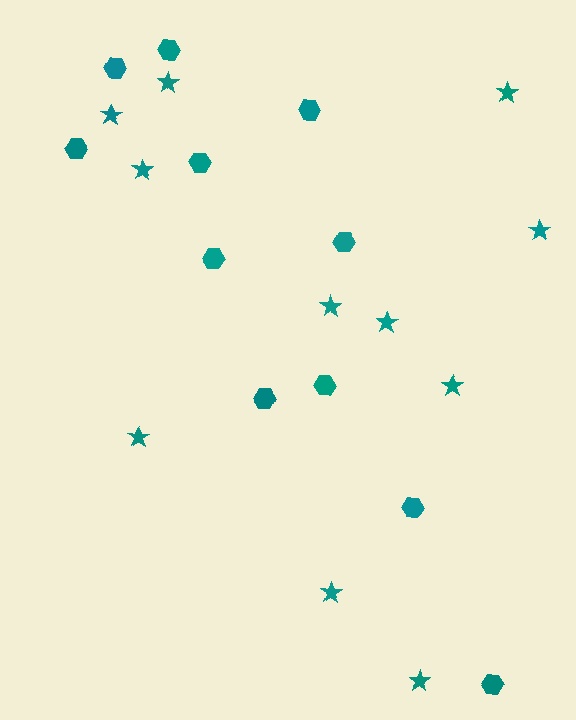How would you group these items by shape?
There are 2 groups: one group of hexagons (11) and one group of stars (11).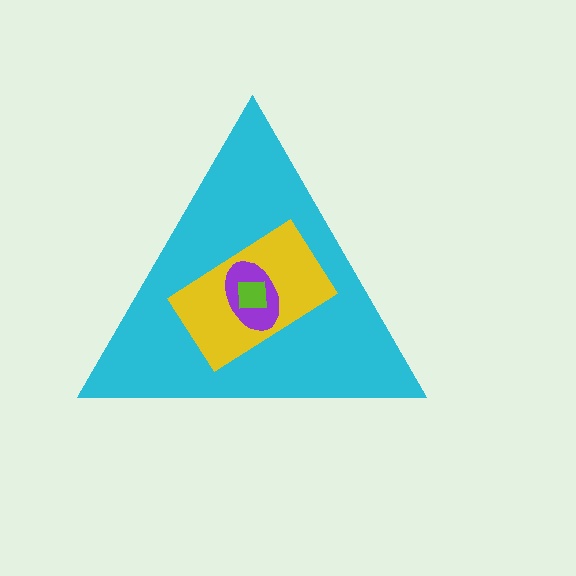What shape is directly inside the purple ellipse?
The lime square.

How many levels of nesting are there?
4.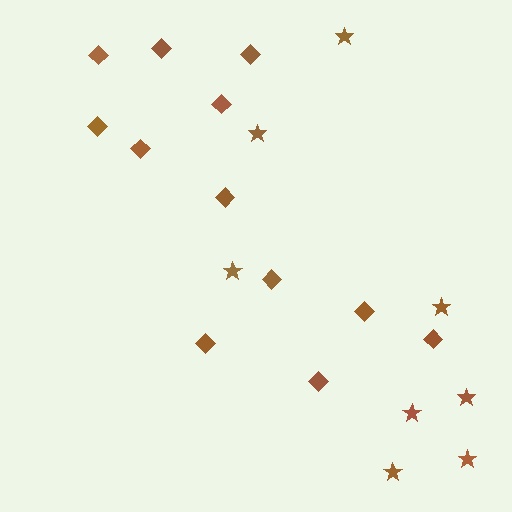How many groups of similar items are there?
There are 2 groups: one group of diamonds (12) and one group of stars (8).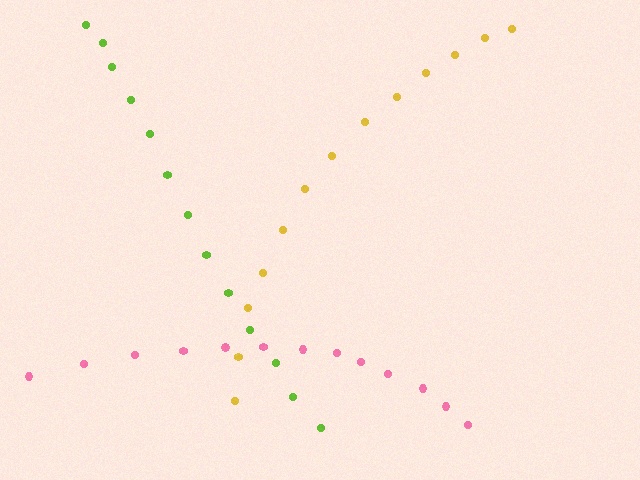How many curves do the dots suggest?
There are 3 distinct paths.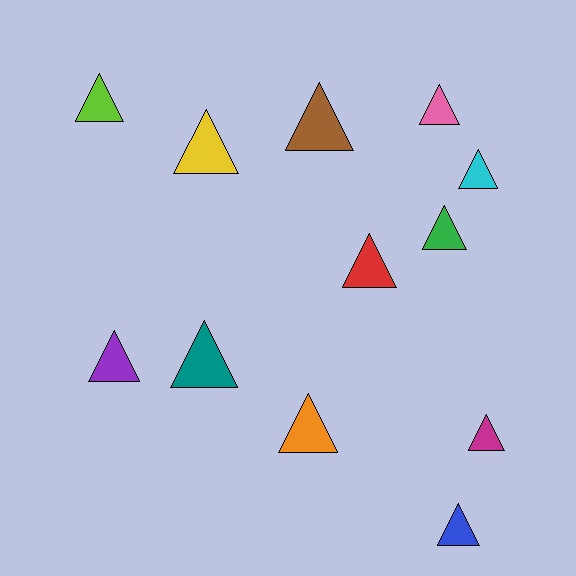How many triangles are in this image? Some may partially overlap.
There are 12 triangles.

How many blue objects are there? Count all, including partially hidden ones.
There is 1 blue object.